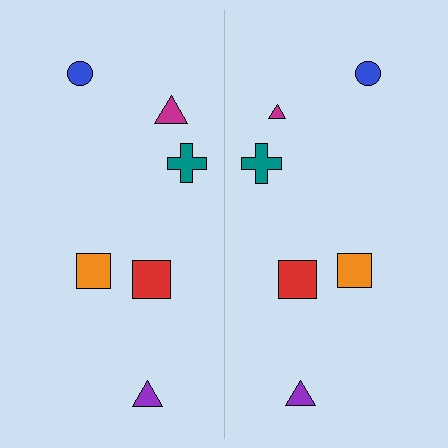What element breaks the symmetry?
The magenta triangle on the right side has a different size than its mirror counterpart.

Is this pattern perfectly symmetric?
No, the pattern is not perfectly symmetric. The magenta triangle on the right side has a different size than its mirror counterpart.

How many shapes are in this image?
There are 12 shapes in this image.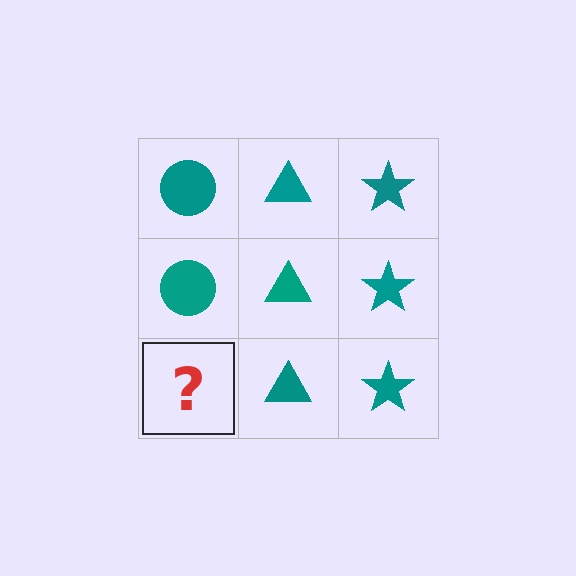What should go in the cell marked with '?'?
The missing cell should contain a teal circle.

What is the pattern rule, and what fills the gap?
The rule is that each column has a consistent shape. The gap should be filled with a teal circle.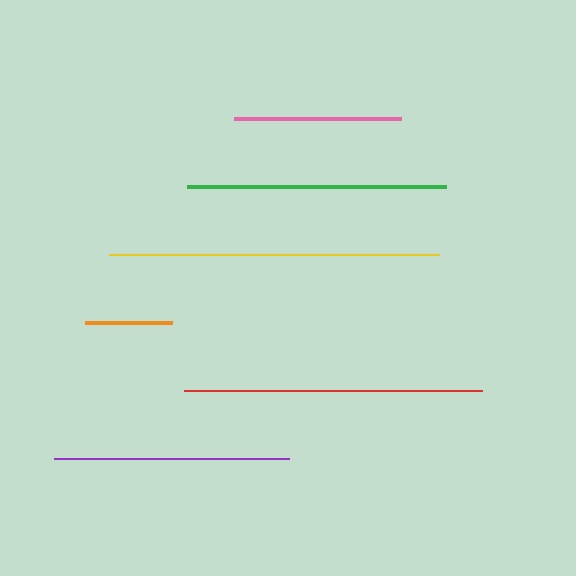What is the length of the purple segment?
The purple segment is approximately 235 pixels long.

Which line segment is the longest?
The yellow line is the longest at approximately 330 pixels.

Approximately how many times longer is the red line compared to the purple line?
The red line is approximately 1.3 times the length of the purple line.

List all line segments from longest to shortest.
From longest to shortest: yellow, red, green, purple, pink, orange.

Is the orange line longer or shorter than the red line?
The red line is longer than the orange line.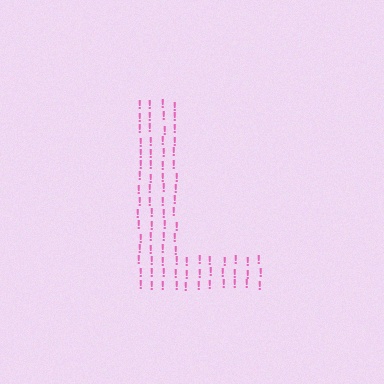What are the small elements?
The small elements are exclamation marks.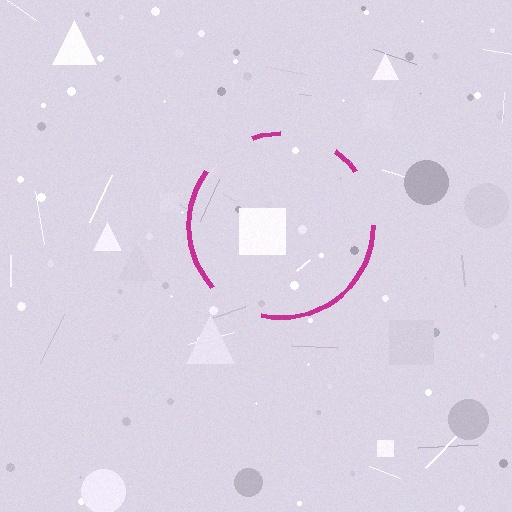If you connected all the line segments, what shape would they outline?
They would outline a circle.